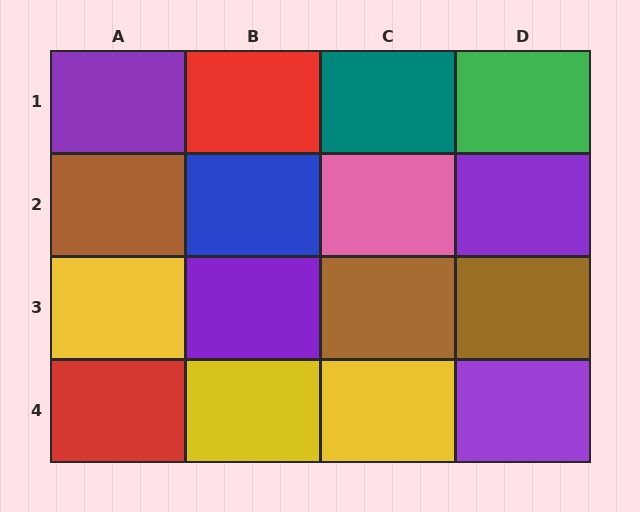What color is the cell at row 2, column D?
Purple.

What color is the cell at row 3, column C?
Brown.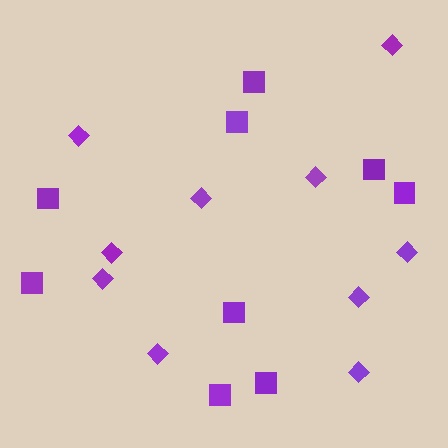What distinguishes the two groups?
There are 2 groups: one group of squares (9) and one group of diamonds (10).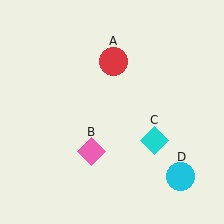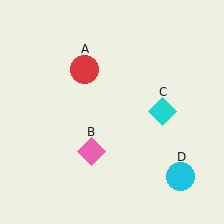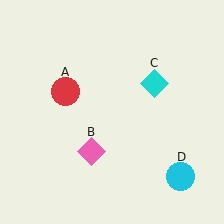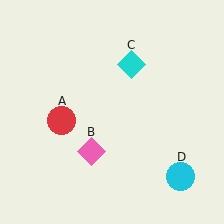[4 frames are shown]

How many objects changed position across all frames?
2 objects changed position: red circle (object A), cyan diamond (object C).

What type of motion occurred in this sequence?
The red circle (object A), cyan diamond (object C) rotated counterclockwise around the center of the scene.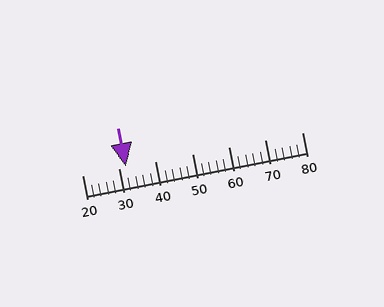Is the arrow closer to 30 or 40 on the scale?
The arrow is closer to 30.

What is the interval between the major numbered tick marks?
The major tick marks are spaced 10 units apart.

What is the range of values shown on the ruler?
The ruler shows values from 20 to 80.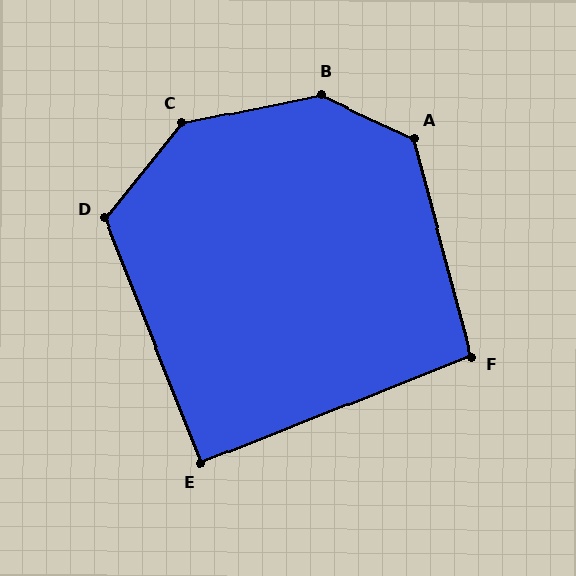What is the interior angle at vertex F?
Approximately 97 degrees (obtuse).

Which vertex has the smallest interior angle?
E, at approximately 90 degrees.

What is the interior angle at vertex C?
Approximately 141 degrees (obtuse).